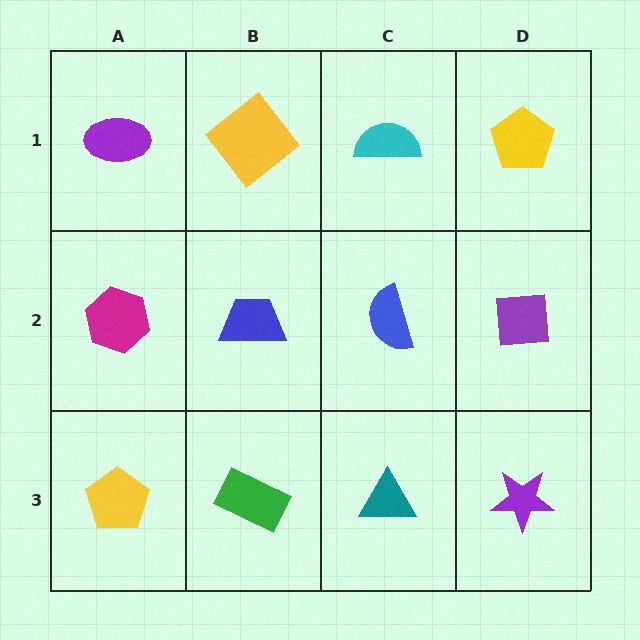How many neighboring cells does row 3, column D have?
2.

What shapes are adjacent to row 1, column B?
A blue trapezoid (row 2, column B), a purple ellipse (row 1, column A), a cyan semicircle (row 1, column C).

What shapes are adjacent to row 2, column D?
A yellow pentagon (row 1, column D), a purple star (row 3, column D), a blue semicircle (row 2, column C).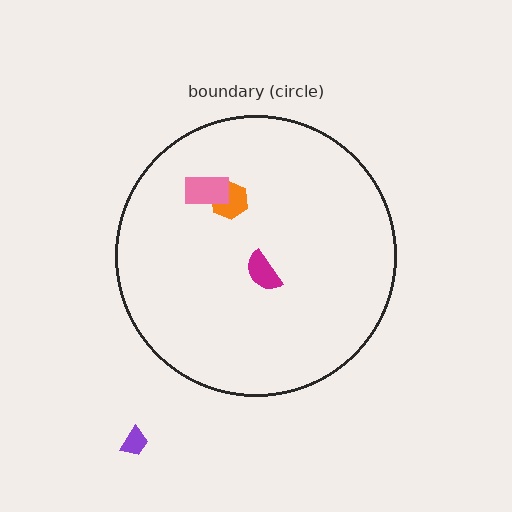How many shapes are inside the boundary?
3 inside, 1 outside.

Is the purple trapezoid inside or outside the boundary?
Outside.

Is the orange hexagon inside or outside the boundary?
Inside.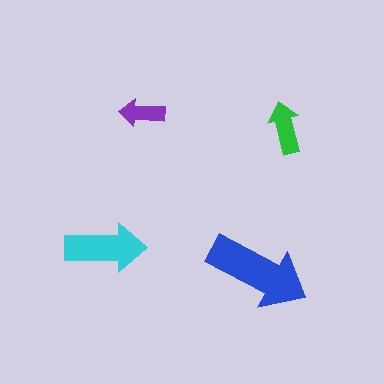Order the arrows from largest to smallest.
the blue one, the cyan one, the green one, the purple one.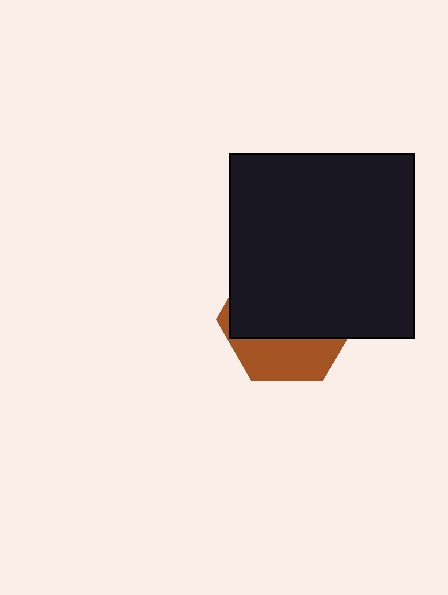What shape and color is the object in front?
The object in front is a black square.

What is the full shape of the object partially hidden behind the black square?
The partially hidden object is a brown hexagon.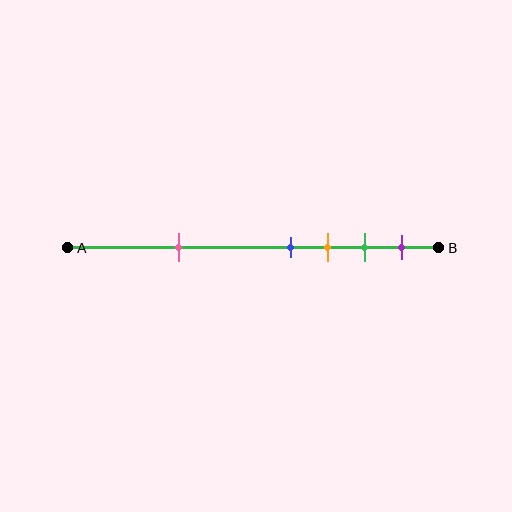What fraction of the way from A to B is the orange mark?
The orange mark is approximately 70% (0.7) of the way from A to B.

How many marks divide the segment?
There are 5 marks dividing the segment.